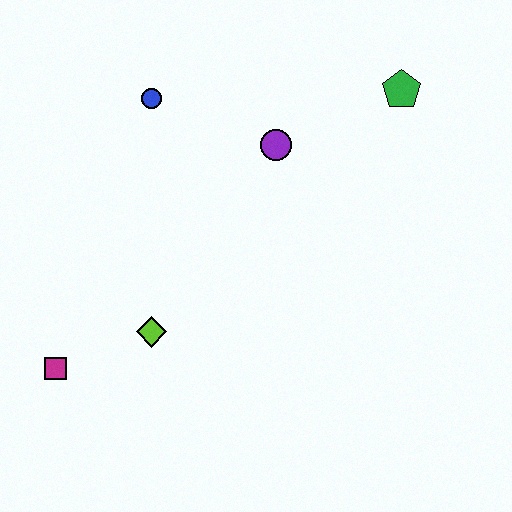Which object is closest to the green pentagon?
The purple circle is closest to the green pentagon.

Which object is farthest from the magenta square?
The green pentagon is farthest from the magenta square.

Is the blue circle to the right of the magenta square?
Yes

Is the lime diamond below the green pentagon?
Yes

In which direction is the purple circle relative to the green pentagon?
The purple circle is to the left of the green pentagon.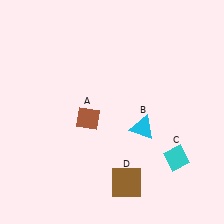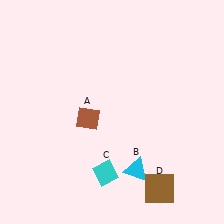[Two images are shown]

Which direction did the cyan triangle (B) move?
The cyan triangle (B) moved down.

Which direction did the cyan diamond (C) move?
The cyan diamond (C) moved left.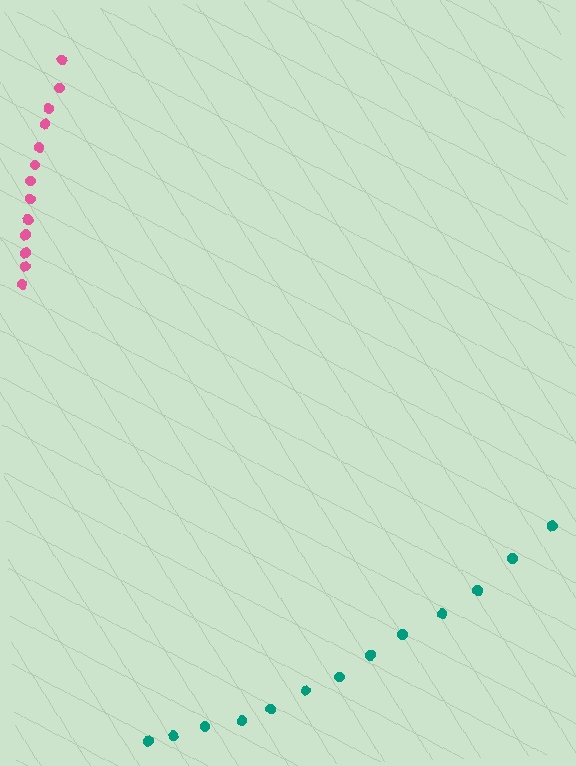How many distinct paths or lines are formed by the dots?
There are 2 distinct paths.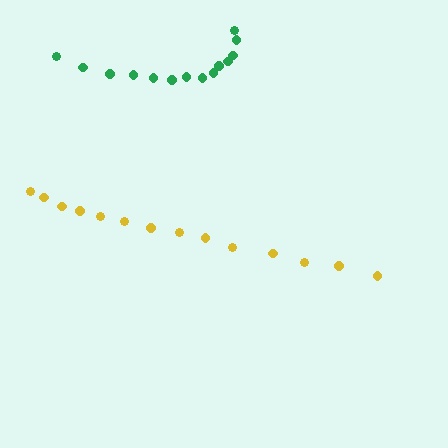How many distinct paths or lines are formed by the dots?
There are 2 distinct paths.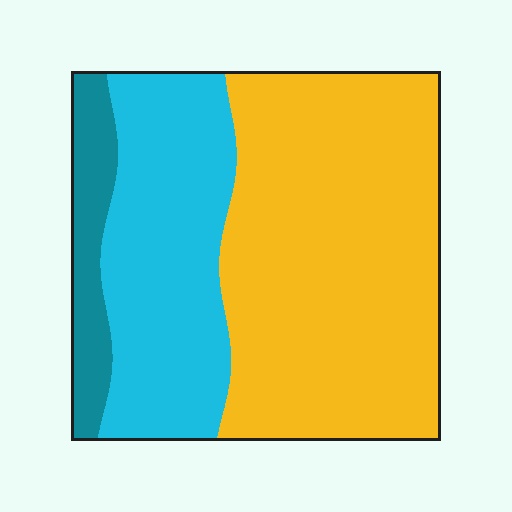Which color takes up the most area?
Yellow, at roughly 60%.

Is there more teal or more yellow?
Yellow.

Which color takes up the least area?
Teal, at roughly 10%.